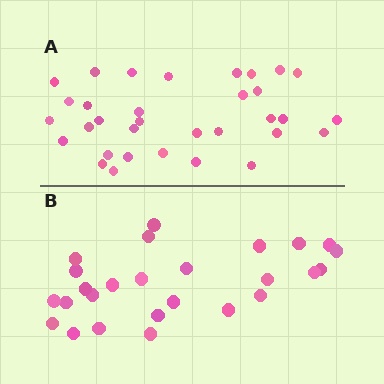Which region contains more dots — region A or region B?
Region A (the top region) has more dots.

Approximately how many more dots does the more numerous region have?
Region A has roughly 8 or so more dots than region B.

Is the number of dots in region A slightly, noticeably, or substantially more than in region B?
Region A has noticeably more, but not dramatically so. The ratio is roughly 1.3 to 1.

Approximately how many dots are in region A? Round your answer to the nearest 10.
About 30 dots. (The exact count is 33, which rounds to 30.)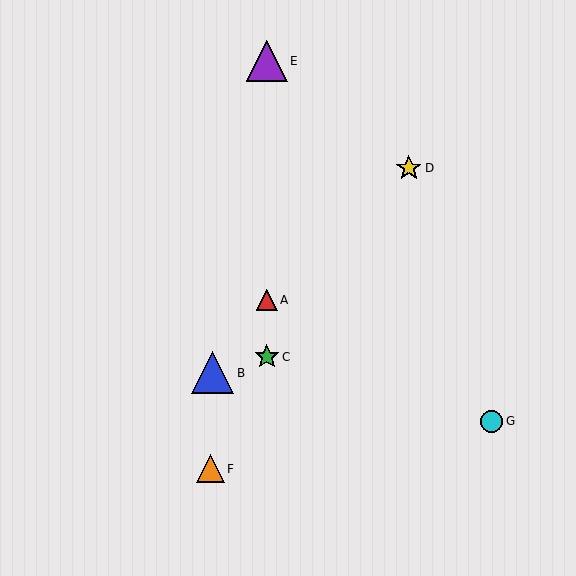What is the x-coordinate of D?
Object D is at x≈409.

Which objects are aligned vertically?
Objects A, C, E are aligned vertically.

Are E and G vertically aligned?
No, E is at x≈267 and G is at x≈492.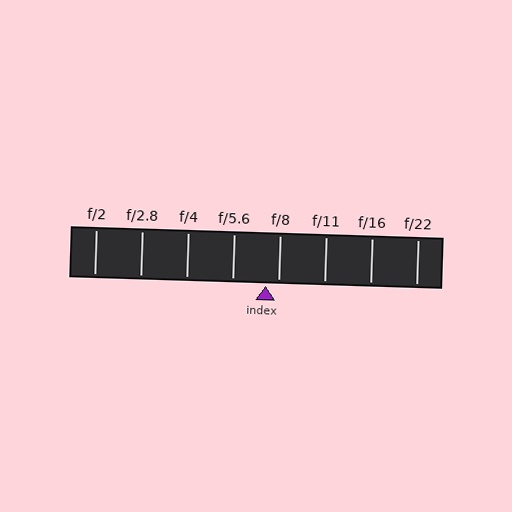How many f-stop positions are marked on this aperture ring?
There are 8 f-stop positions marked.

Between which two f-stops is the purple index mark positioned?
The index mark is between f/5.6 and f/8.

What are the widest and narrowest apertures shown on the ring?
The widest aperture shown is f/2 and the narrowest is f/22.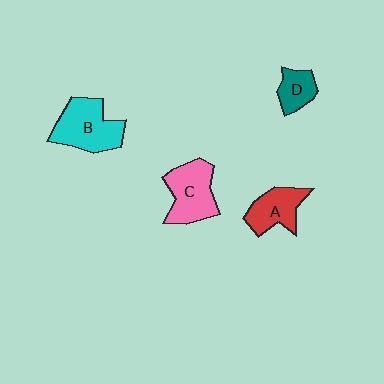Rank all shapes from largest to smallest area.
From largest to smallest: B (cyan), C (pink), A (red), D (teal).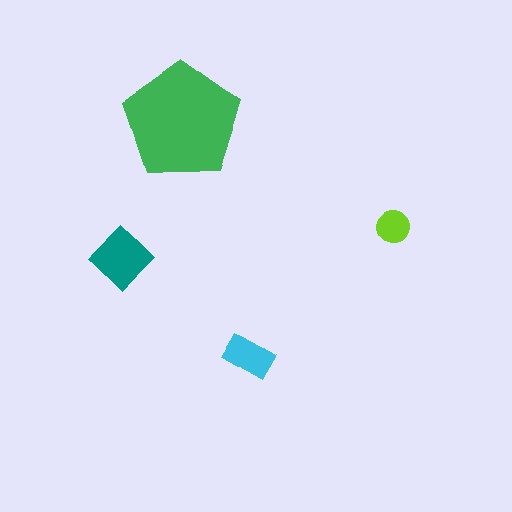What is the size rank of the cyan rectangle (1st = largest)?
3rd.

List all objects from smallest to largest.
The lime circle, the cyan rectangle, the teal diamond, the green pentagon.